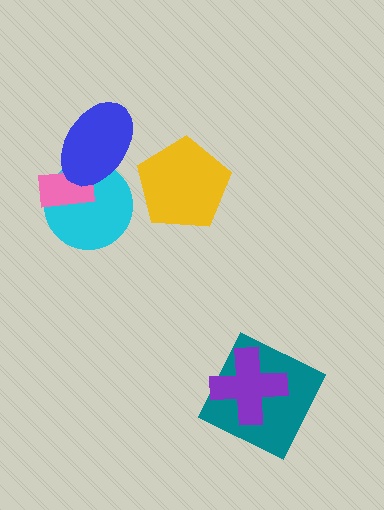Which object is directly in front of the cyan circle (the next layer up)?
The pink rectangle is directly in front of the cyan circle.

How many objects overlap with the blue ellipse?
2 objects overlap with the blue ellipse.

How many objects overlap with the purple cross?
1 object overlaps with the purple cross.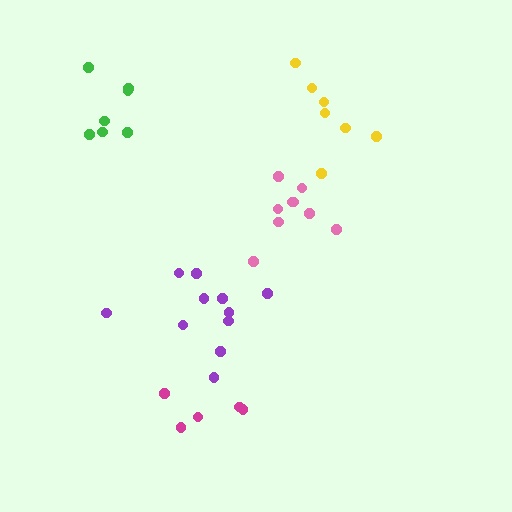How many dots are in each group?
Group 1: 9 dots, Group 2: 5 dots, Group 3: 7 dots, Group 4: 11 dots, Group 5: 7 dots (39 total).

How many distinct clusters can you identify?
There are 5 distinct clusters.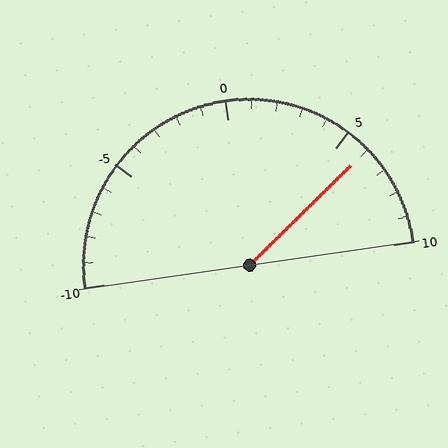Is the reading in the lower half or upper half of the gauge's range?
The reading is in the upper half of the range (-10 to 10).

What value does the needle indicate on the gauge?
The needle indicates approximately 6.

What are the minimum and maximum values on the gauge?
The gauge ranges from -10 to 10.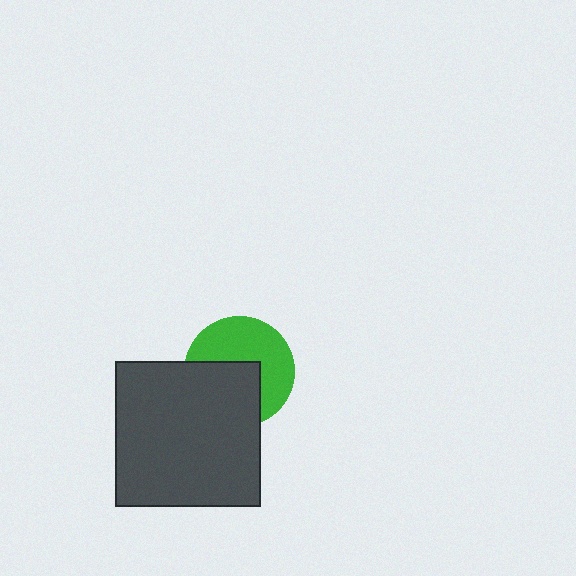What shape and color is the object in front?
The object in front is a dark gray square.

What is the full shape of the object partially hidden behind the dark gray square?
The partially hidden object is a green circle.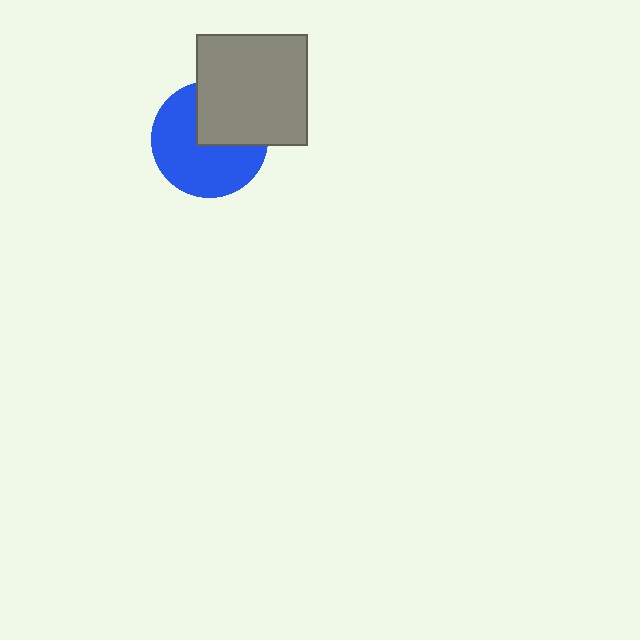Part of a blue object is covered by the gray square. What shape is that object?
It is a circle.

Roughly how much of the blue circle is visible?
About half of it is visible (roughly 63%).